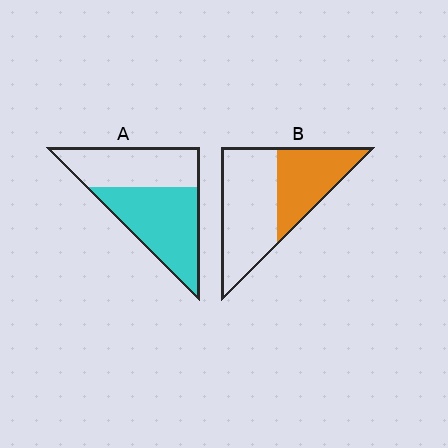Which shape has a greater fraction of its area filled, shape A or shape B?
Shape A.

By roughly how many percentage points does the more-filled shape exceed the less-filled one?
By roughly 15 percentage points (A over B).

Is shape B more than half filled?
No.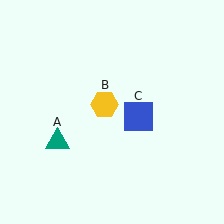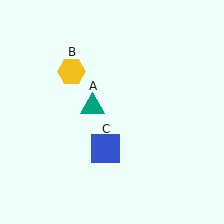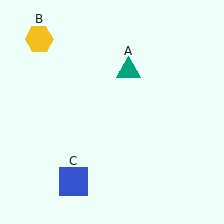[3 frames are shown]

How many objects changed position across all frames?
3 objects changed position: teal triangle (object A), yellow hexagon (object B), blue square (object C).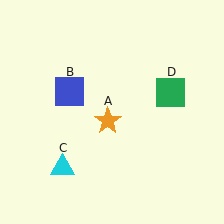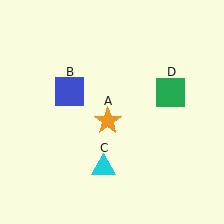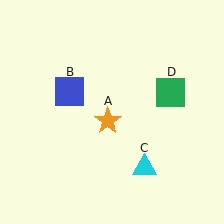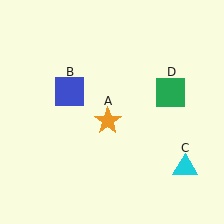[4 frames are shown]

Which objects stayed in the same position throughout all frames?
Orange star (object A) and blue square (object B) and green square (object D) remained stationary.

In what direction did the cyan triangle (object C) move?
The cyan triangle (object C) moved right.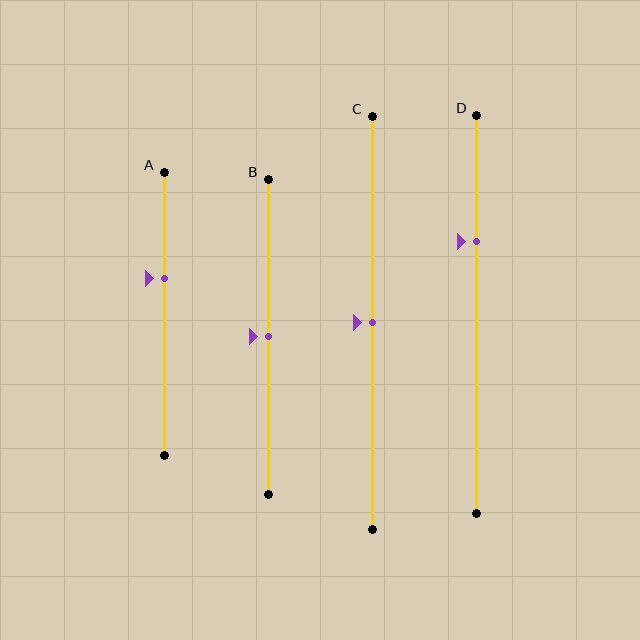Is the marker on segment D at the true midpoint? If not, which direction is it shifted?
No, the marker on segment D is shifted upward by about 18% of the segment length.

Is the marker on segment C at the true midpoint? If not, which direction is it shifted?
Yes, the marker on segment C is at the true midpoint.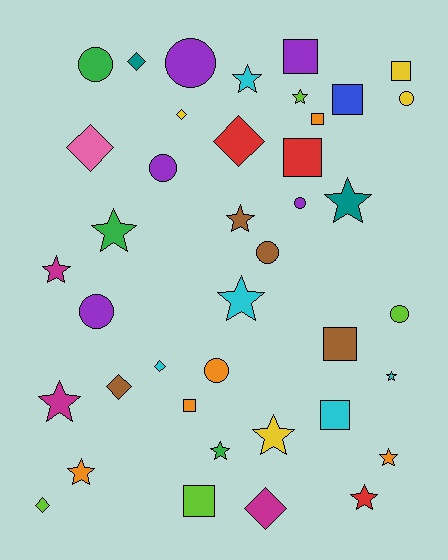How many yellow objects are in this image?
There are 4 yellow objects.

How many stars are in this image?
There are 14 stars.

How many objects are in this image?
There are 40 objects.